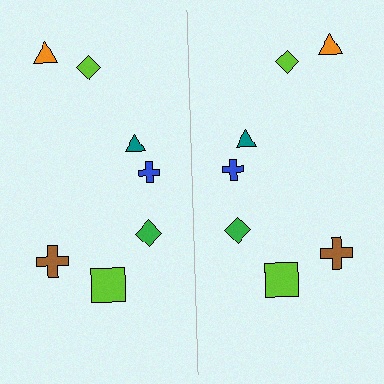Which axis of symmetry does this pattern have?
The pattern has a vertical axis of symmetry running through the center of the image.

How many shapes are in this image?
There are 14 shapes in this image.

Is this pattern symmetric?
Yes, this pattern has bilateral (reflection) symmetry.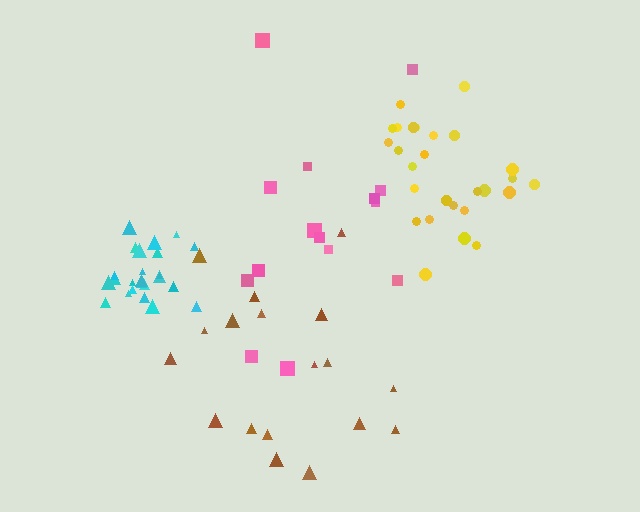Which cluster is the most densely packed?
Cyan.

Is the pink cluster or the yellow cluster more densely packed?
Yellow.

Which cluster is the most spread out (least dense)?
Pink.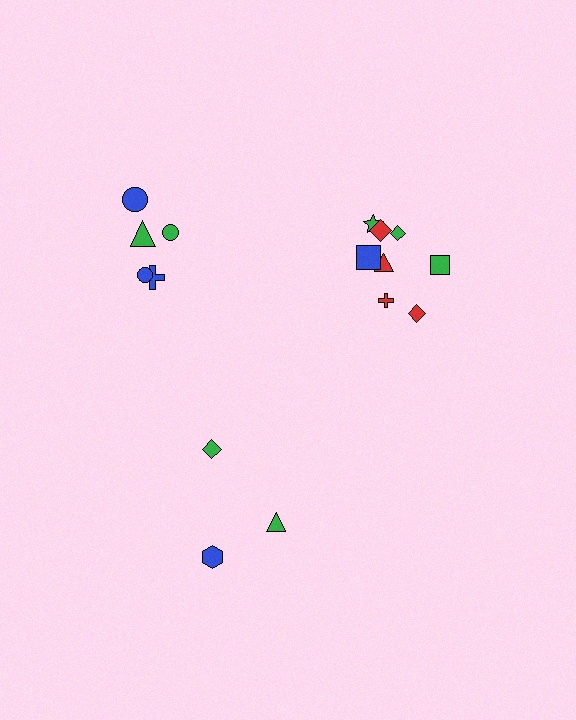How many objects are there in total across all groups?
There are 16 objects.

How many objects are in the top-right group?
There are 8 objects.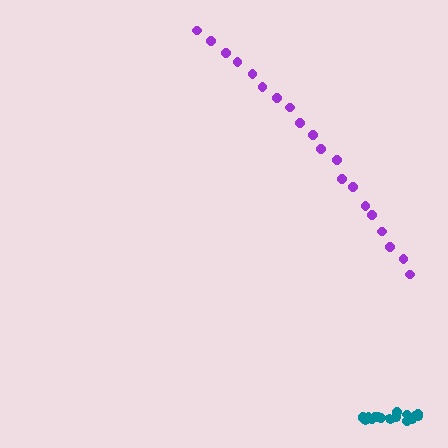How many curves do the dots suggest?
There are 2 distinct paths.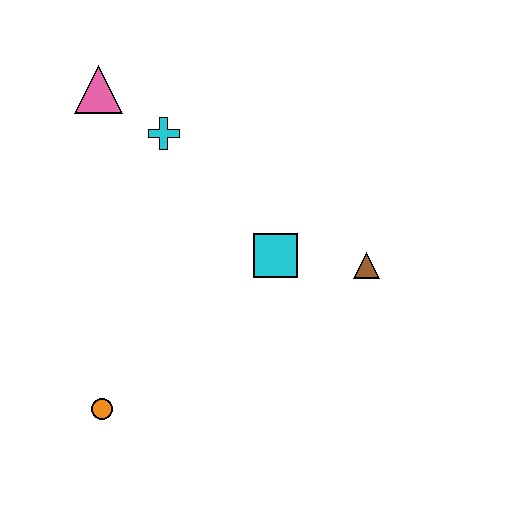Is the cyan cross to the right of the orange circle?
Yes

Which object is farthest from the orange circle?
The pink triangle is farthest from the orange circle.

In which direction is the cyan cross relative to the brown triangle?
The cyan cross is to the left of the brown triangle.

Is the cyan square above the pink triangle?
No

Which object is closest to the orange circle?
The cyan square is closest to the orange circle.